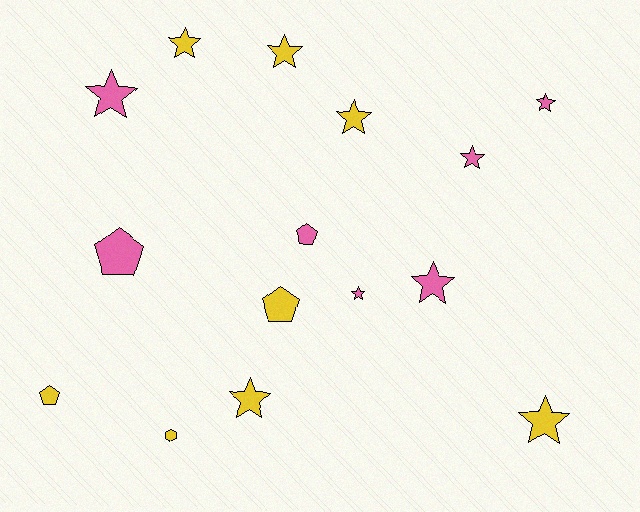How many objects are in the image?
There are 15 objects.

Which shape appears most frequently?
Star, with 10 objects.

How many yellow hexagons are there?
There is 1 yellow hexagon.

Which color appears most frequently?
Yellow, with 8 objects.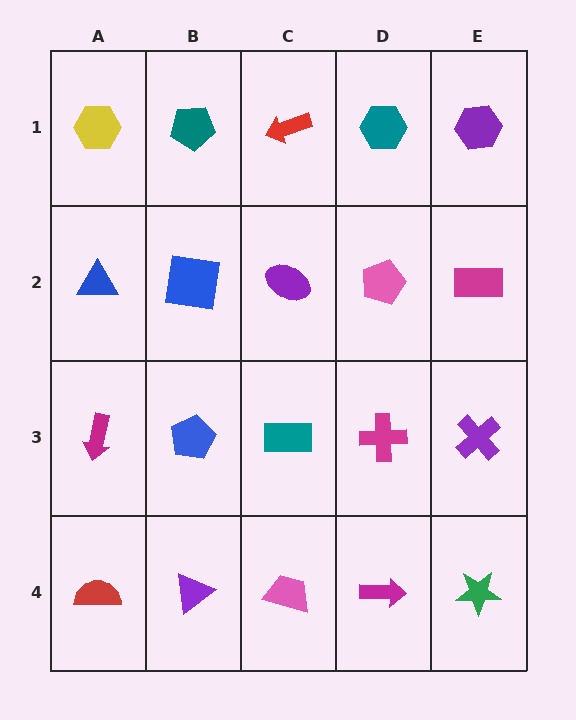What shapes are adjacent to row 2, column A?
A yellow hexagon (row 1, column A), a magenta arrow (row 3, column A), a blue square (row 2, column B).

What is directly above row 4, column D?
A magenta cross.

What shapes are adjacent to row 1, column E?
A magenta rectangle (row 2, column E), a teal hexagon (row 1, column D).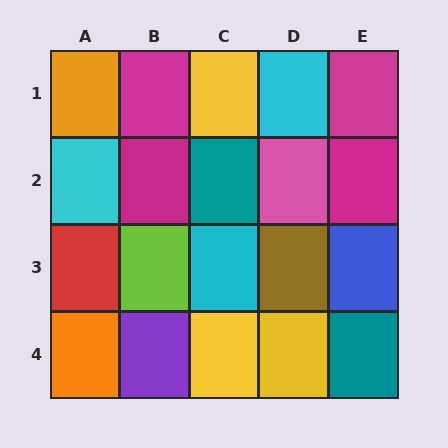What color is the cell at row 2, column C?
Teal.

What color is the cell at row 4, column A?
Orange.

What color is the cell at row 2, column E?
Magenta.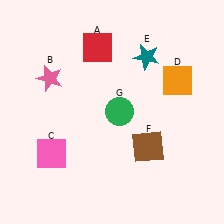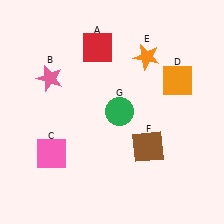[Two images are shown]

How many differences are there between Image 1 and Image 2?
There is 1 difference between the two images.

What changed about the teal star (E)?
In Image 1, E is teal. In Image 2, it changed to orange.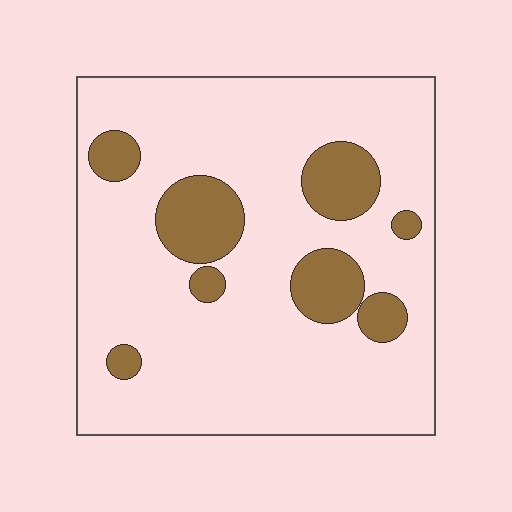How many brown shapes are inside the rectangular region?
8.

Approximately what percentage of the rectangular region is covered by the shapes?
Approximately 20%.